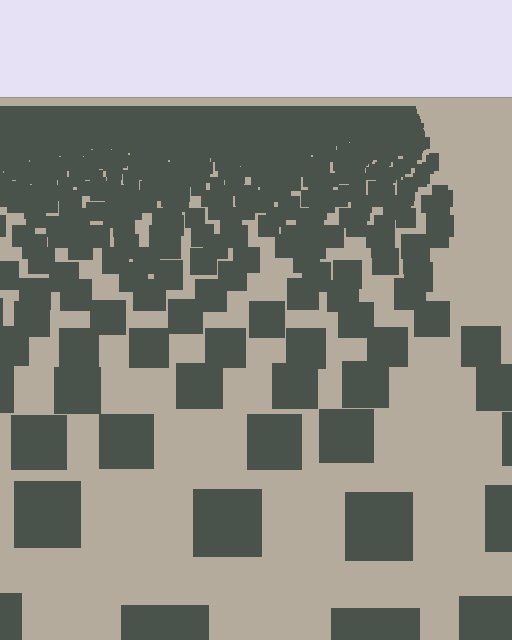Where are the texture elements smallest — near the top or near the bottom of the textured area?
Near the top.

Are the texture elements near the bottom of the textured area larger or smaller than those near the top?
Larger. Near the bottom, elements are closer to the viewer and appear at a bigger on-screen size.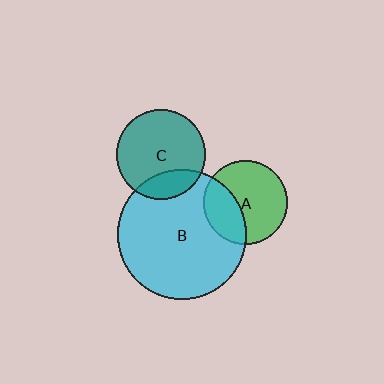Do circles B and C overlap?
Yes.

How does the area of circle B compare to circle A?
Approximately 2.4 times.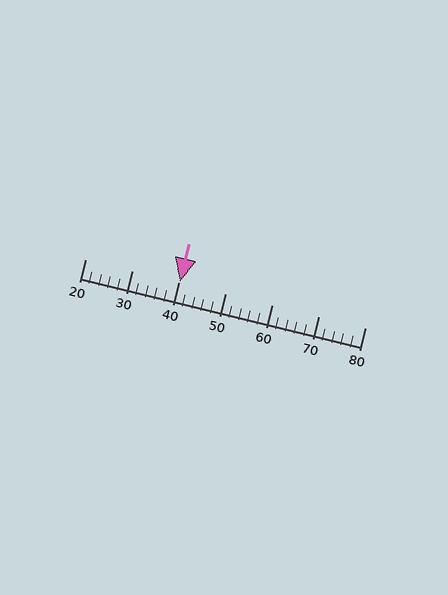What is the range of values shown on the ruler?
The ruler shows values from 20 to 80.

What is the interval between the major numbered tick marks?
The major tick marks are spaced 10 units apart.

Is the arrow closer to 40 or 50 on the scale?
The arrow is closer to 40.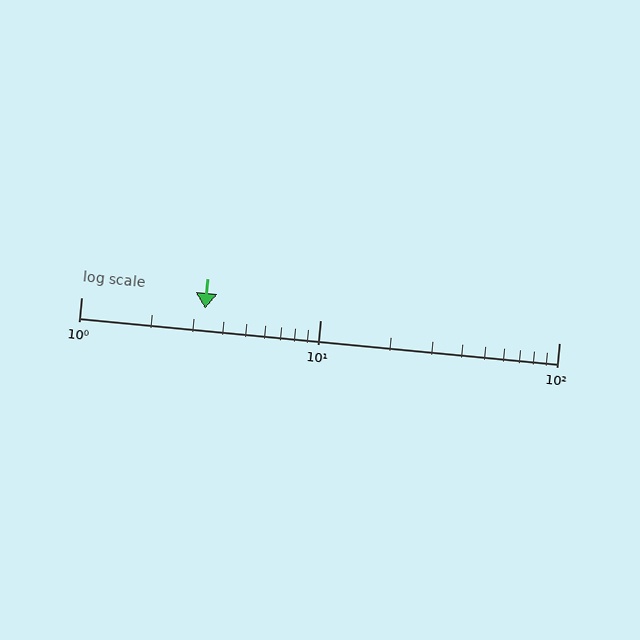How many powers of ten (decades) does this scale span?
The scale spans 2 decades, from 1 to 100.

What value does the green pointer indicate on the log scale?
The pointer indicates approximately 3.3.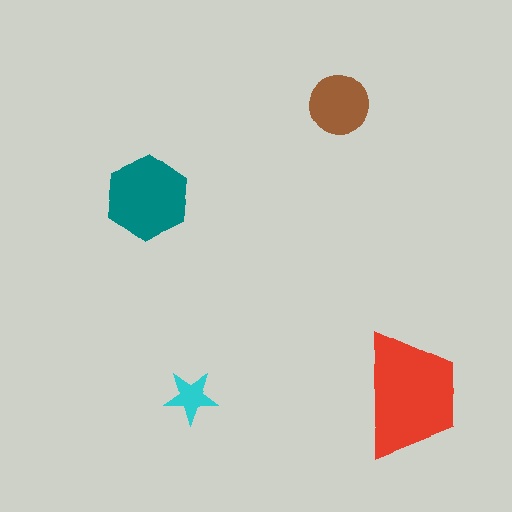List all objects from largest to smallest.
The red trapezoid, the teal hexagon, the brown circle, the cyan star.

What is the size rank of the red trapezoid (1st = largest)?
1st.